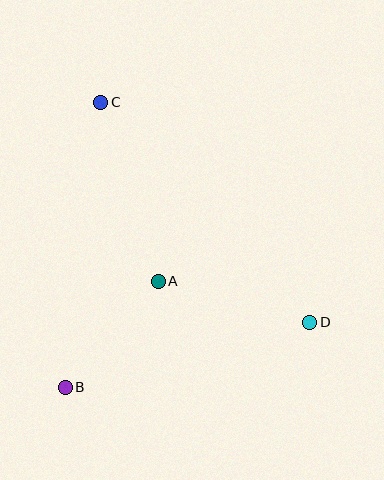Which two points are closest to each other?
Points A and B are closest to each other.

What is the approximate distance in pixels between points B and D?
The distance between B and D is approximately 253 pixels.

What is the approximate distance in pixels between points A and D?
The distance between A and D is approximately 157 pixels.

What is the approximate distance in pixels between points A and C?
The distance between A and C is approximately 188 pixels.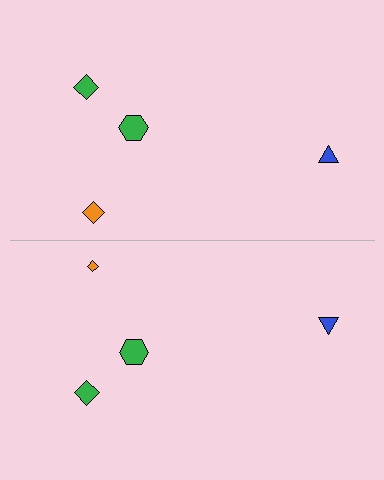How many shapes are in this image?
There are 8 shapes in this image.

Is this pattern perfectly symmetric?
No, the pattern is not perfectly symmetric. The orange diamond on the bottom side has a different size than its mirror counterpart.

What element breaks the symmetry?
The orange diamond on the bottom side has a different size than its mirror counterpart.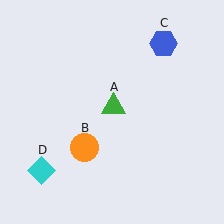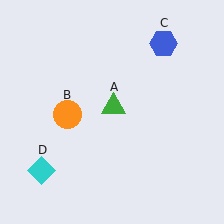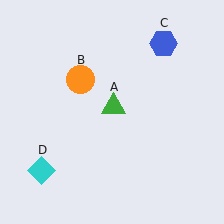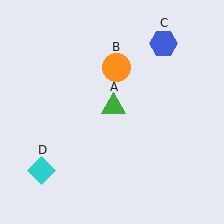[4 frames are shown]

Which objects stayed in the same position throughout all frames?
Green triangle (object A) and blue hexagon (object C) and cyan diamond (object D) remained stationary.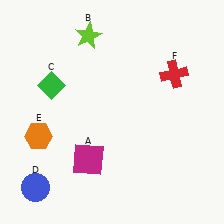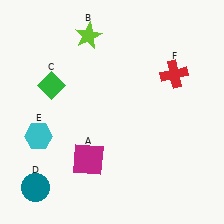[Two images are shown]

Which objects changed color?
D changed from blue to teal. E changed from orange to cyan.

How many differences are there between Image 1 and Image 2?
There are 2 differences between the two images.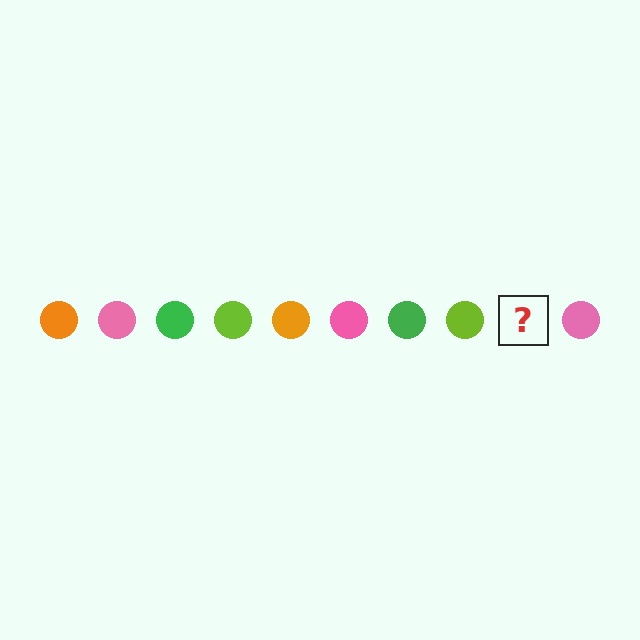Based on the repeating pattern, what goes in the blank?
The blank should be an orange circle.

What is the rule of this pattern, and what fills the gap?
The rule is that the pattern cycles through orange, pink, green, lime circles. The gap should be filled with an orange circle.